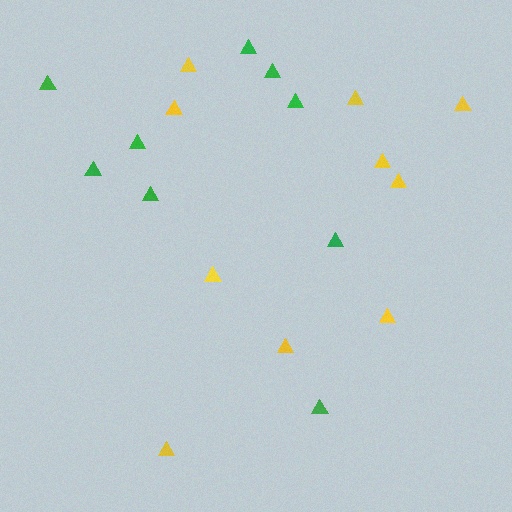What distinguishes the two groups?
There are 2 groups: one group of yellow triangles (10) and one group of green triangles (9).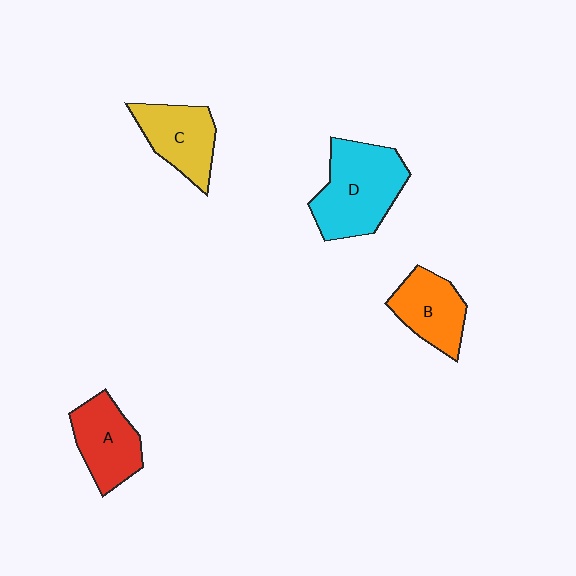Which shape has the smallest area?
Shape B (orange).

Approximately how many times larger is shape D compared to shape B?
Approximately 1.5 times.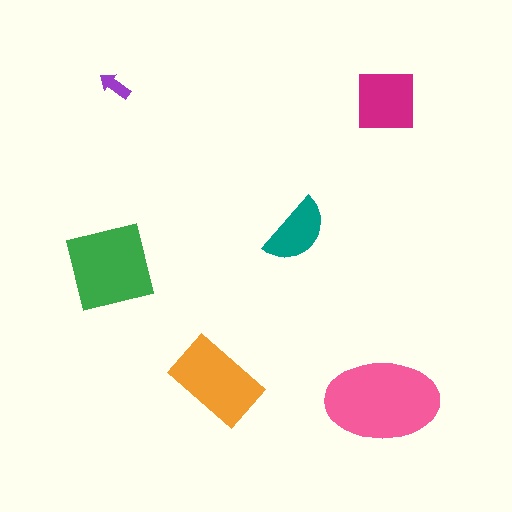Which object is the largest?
The pink ellipse.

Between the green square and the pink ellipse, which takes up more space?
The pink ellipse.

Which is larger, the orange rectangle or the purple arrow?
The orange rectangle.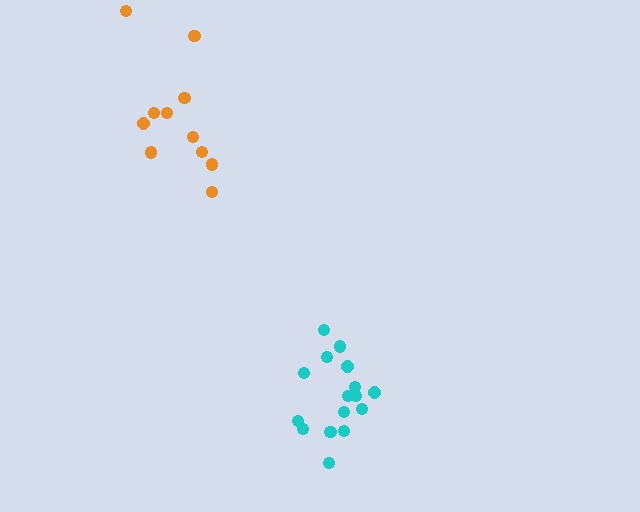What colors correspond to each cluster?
The clusters are colored: cyan, orange.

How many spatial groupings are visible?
There are 2 spatial groupings.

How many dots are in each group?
Group 1: 16 dots, Group 2: 12 dots (28 total).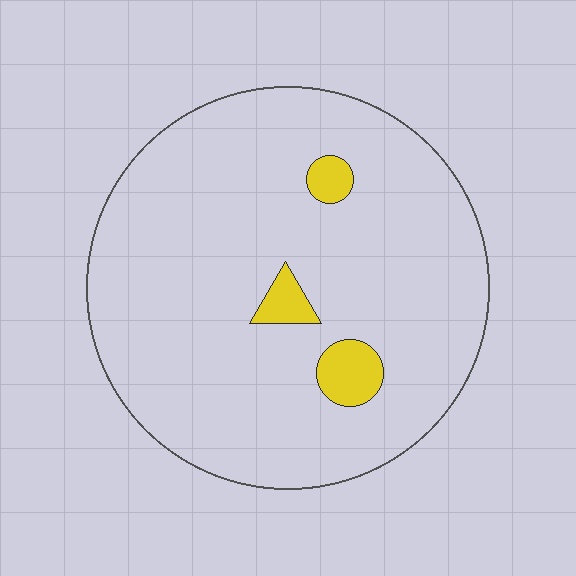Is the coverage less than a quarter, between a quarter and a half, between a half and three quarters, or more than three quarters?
Less than a quarter.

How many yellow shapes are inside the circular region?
3.